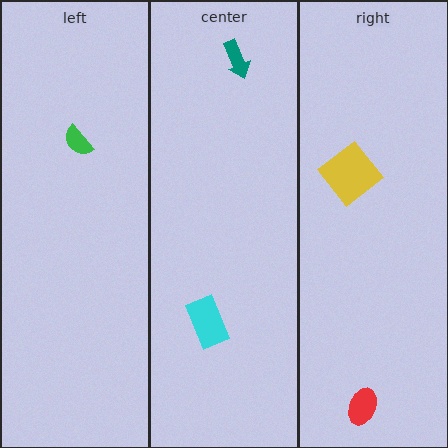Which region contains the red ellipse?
The right region.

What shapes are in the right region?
The yellow diamond, the red ellipse.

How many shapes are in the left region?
1.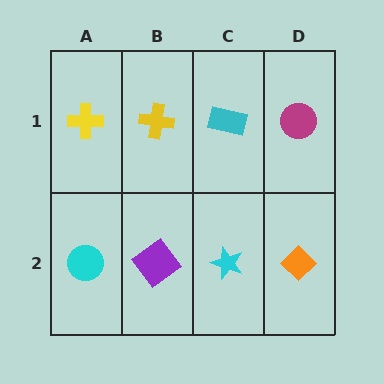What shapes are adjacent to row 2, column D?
A magenta circle (row 1, column D), a cyan star (row 2, column C).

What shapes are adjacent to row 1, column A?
A cyan circle (row 2, column A), a yellow cross (row 1, column B).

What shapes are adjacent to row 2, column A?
A yellow cross (row 1, column A), a purple diamond (row 2, column B).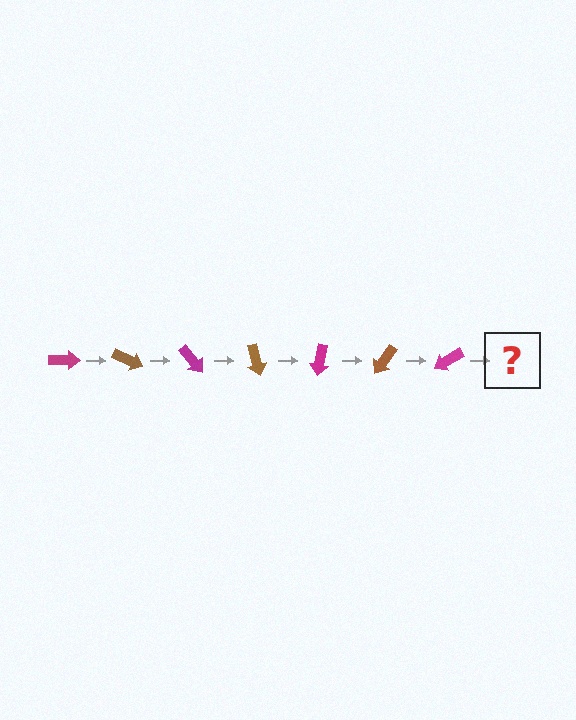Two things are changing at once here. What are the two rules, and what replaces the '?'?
The two rules are that it rotates 25 degrees each step and the color cycles through magenta and brown. The '?' should be a brown arrow, rotated 175 degrees from the start.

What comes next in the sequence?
The next element should be a brown arrow, rotated 175 degrees from the start.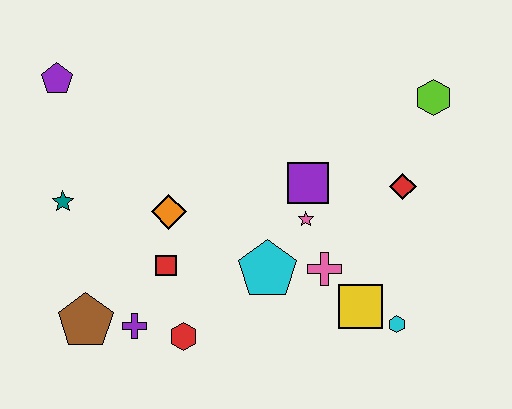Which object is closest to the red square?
The orange diamond is closest to the red square.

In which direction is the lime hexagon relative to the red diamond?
The lime hexagon is above the red diamond.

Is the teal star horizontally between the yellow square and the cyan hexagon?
No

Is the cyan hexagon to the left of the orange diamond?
No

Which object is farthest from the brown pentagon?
The lime hexagon is farthest from the brown pentagon.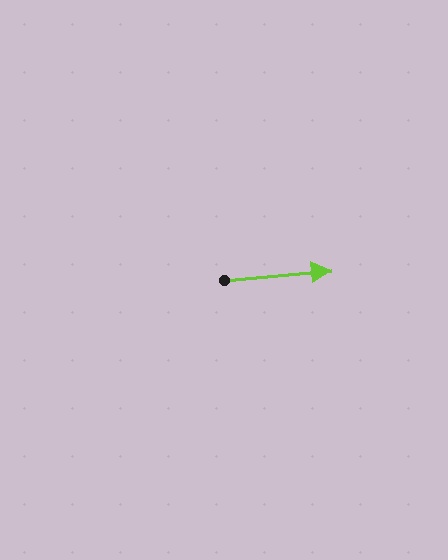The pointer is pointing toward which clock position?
Roughly 3 o'clock.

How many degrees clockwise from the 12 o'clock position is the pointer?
Approximately 85 degrees.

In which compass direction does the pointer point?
East.